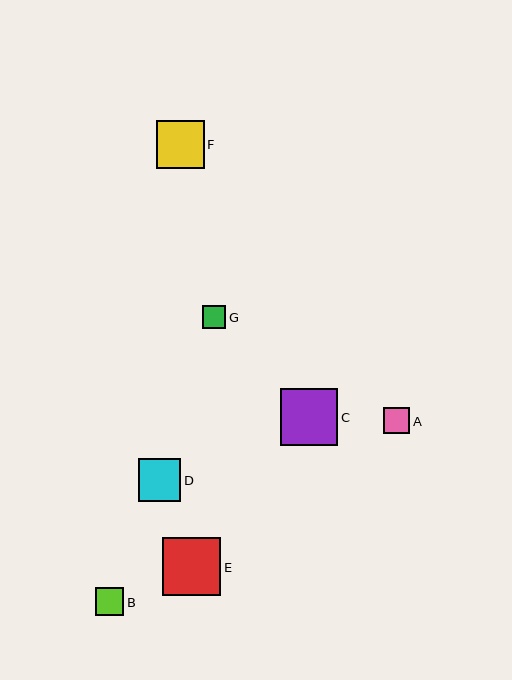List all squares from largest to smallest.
From largest to smallest: E, C, F, D, B, A, G.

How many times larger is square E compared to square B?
Square E is approximately 2.1 times the size of square B.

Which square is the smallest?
Square G is the smallest with a size of approximately 23 pixels.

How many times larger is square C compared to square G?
Square C is approximately 2.5 times the size of square G.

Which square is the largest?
Square E is the largest with a size of approximately 59 pixels.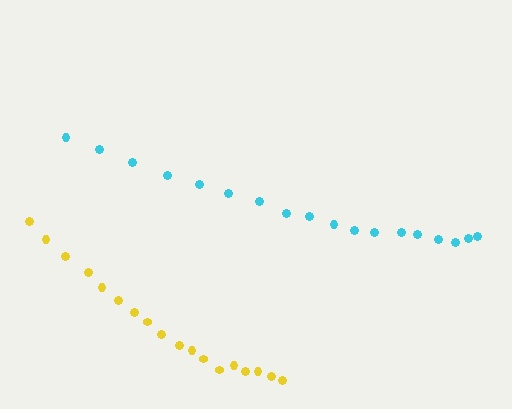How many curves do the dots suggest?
There are 2 distinct paths.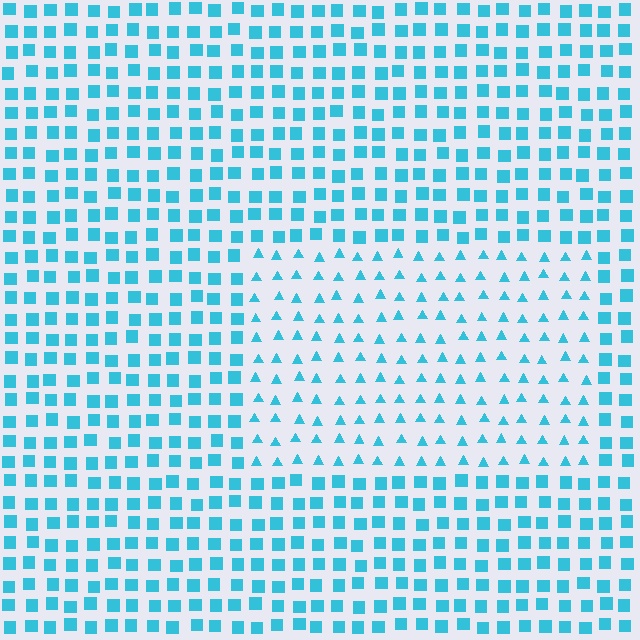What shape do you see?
I see a rectangle.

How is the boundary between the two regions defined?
The boundary is defined by a change in element shape: triangles inside vs. squares outside. All elements share the same color and spacing.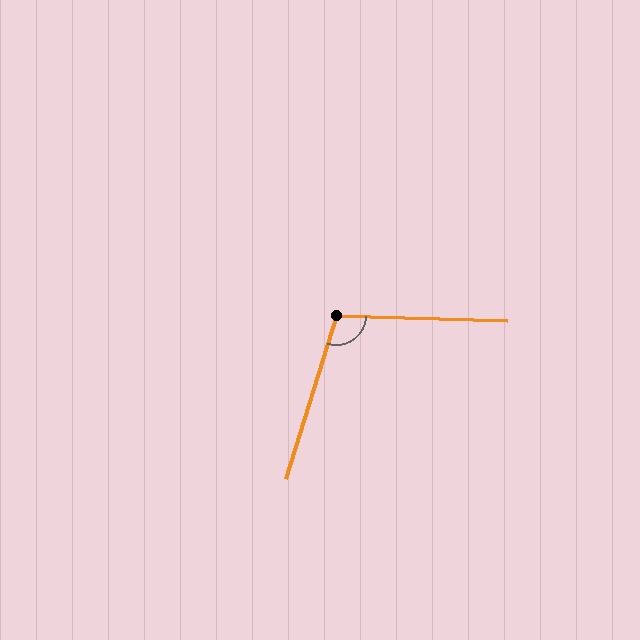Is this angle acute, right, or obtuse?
It is obtuse.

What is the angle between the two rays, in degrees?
Approximately 106 degrees.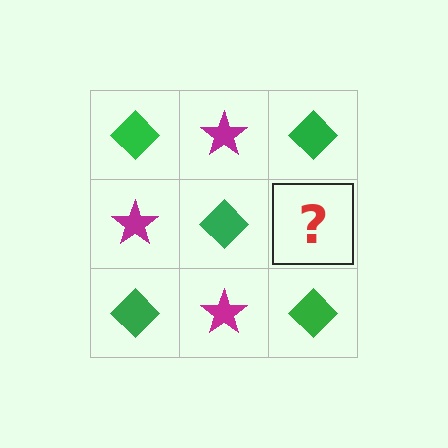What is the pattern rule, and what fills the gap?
The rule is that it alternates green diamond and magenta star in a checkerboard pattern. The gap should be filled with a magenta star.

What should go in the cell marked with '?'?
The missing cell should contain a magenta star.